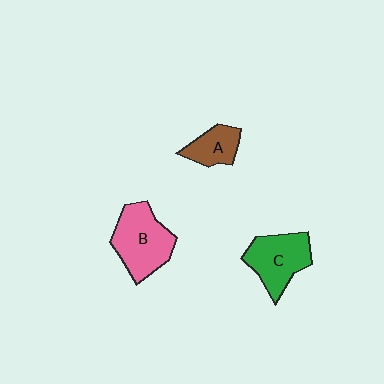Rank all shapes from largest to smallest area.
From largest to smallest: B (pink), C (green), A (brown).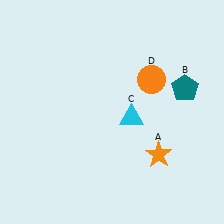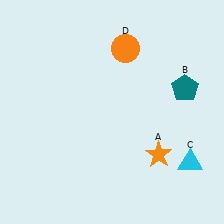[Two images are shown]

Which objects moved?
The objects that moved are: the cyan triangle (C), the orange circle (D).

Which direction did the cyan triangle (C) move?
The cyan triangle (C) moved right.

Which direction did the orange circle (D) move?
The orange circle (D) moved up.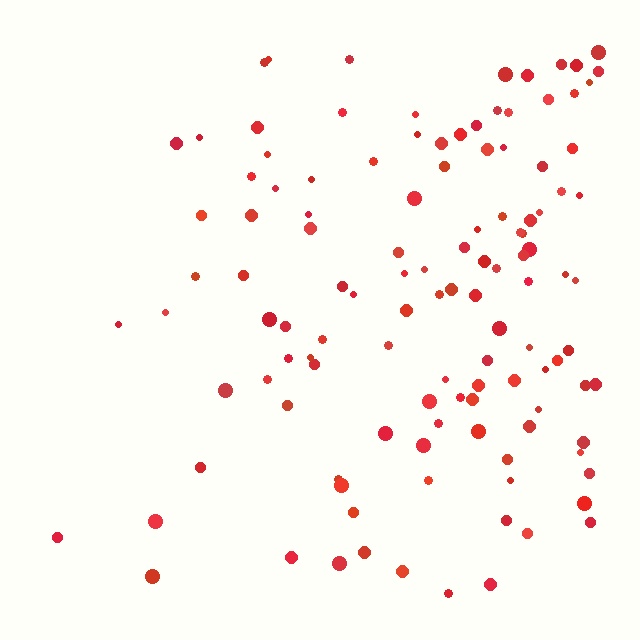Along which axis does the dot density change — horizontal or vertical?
Horizontal.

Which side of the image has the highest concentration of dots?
The right.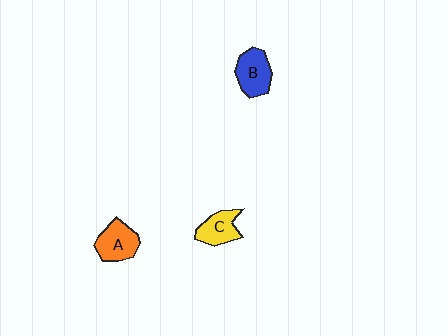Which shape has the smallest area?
Shape C (yellow).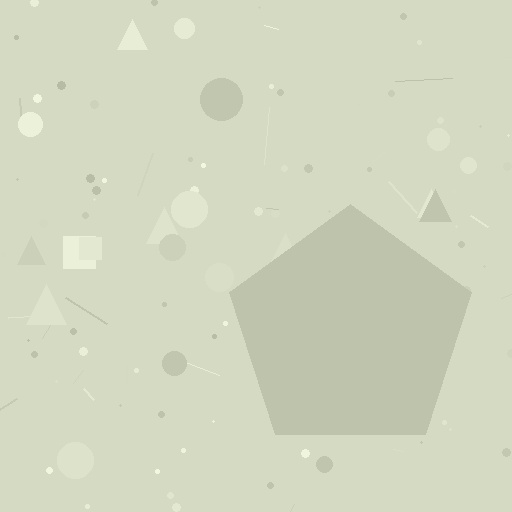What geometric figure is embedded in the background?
A pentagon is embedded in the background.